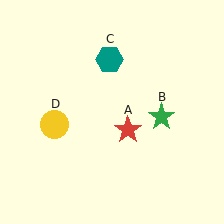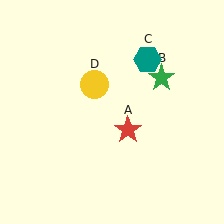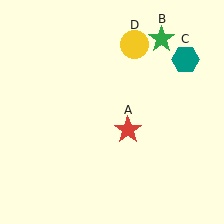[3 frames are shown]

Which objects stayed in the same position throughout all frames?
Red star (object A) remained stationary.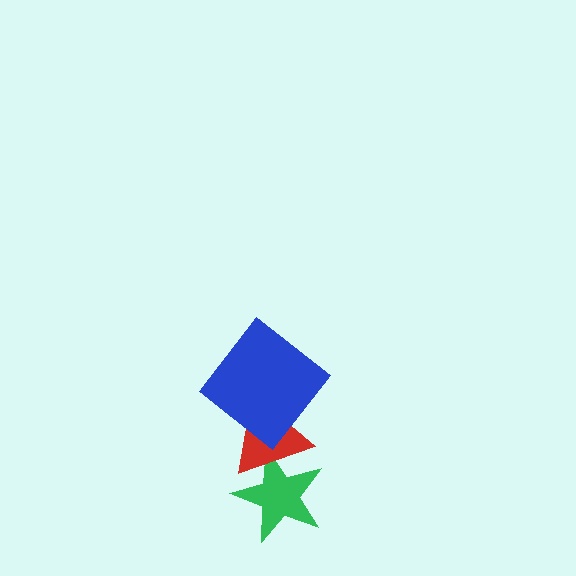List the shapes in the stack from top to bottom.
From top to bottom: the blue diamond, the red triangle, the green star.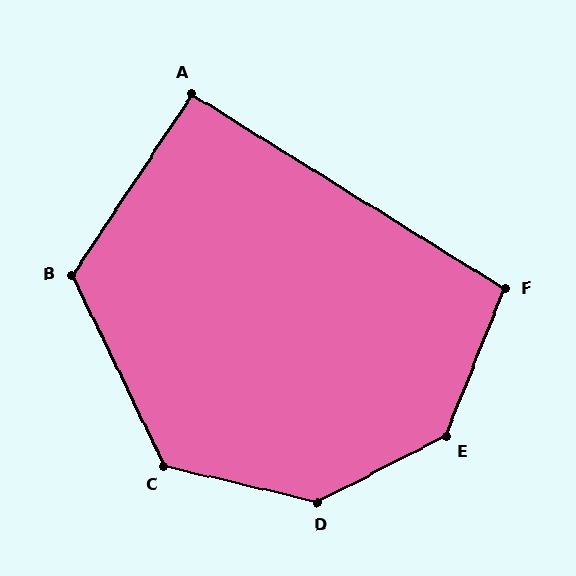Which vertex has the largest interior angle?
D, at approximately 139 degrees.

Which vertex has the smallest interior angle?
A, at approximately 92 degrees.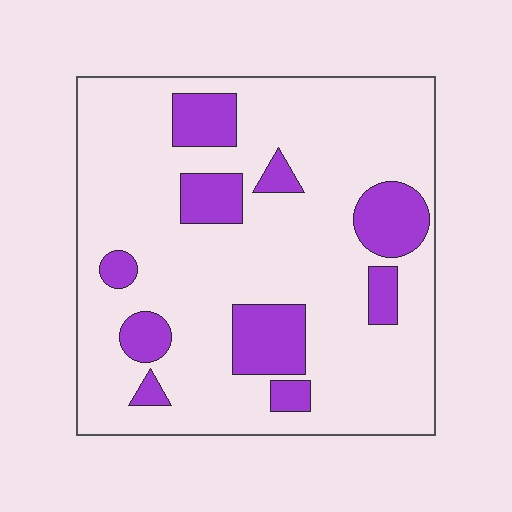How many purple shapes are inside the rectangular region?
10.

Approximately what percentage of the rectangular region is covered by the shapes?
Approximately 20%.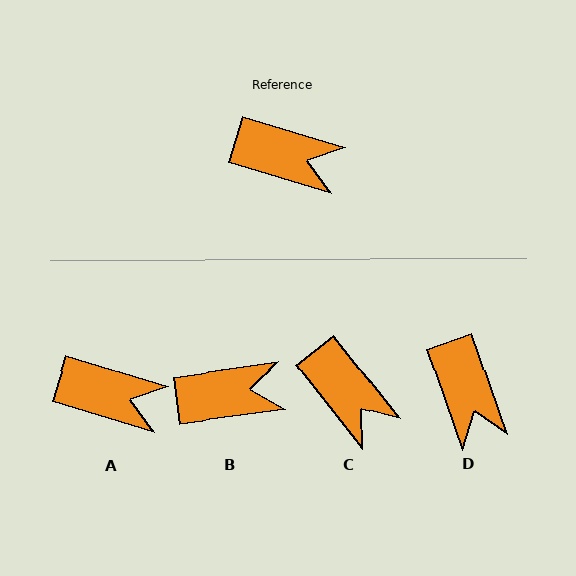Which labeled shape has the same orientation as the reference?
A.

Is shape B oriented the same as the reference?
No, it is off by about 25 degrees.